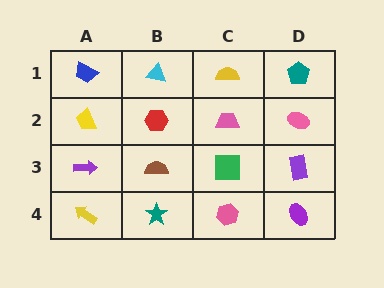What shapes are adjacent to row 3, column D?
A pink ellipse (row 2, column D), a purple ellipse (row 4, column D), a green square (row 3, column C).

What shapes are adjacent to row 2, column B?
A cyan triangle (row 1, column B), a brown semicircle (row 3, column B), a yellow trapezoid (row 2, column A), a pink trapezoid (row 2, column C).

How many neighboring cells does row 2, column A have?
3.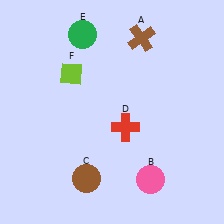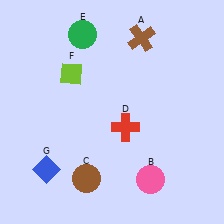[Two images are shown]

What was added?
A blue diamond (G) was added in Image 2.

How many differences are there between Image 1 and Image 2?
There is 1 difference between the two images.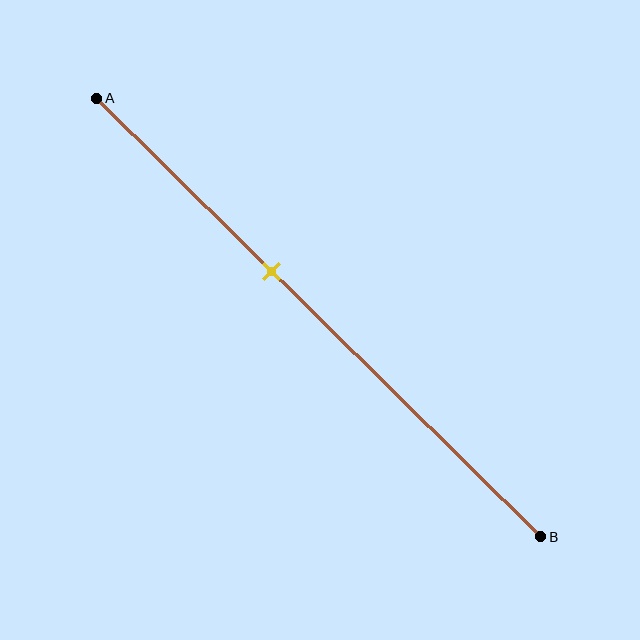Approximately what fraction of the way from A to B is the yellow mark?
The yellow mark is approximately 40% of the way from A to B.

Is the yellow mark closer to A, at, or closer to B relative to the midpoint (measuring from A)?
The yellow mark is closer to point A than the midpoint of segment AB.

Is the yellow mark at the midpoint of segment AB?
No, the mark is at about 40% from A, not at the 50% midpoint.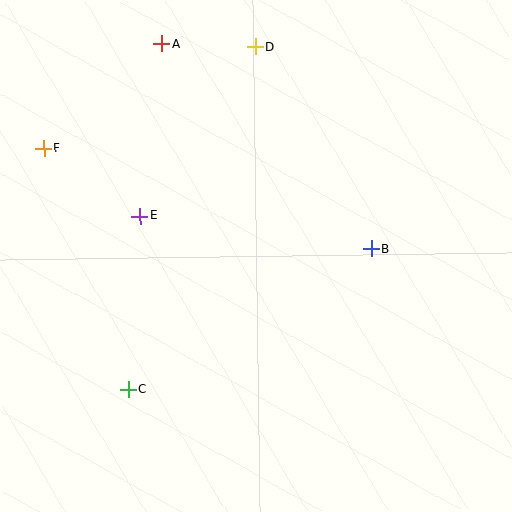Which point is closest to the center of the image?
Point B at (371, 249) is closest to the center.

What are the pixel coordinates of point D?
Point D is at (255, 47).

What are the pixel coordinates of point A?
Point A is at (162, 44).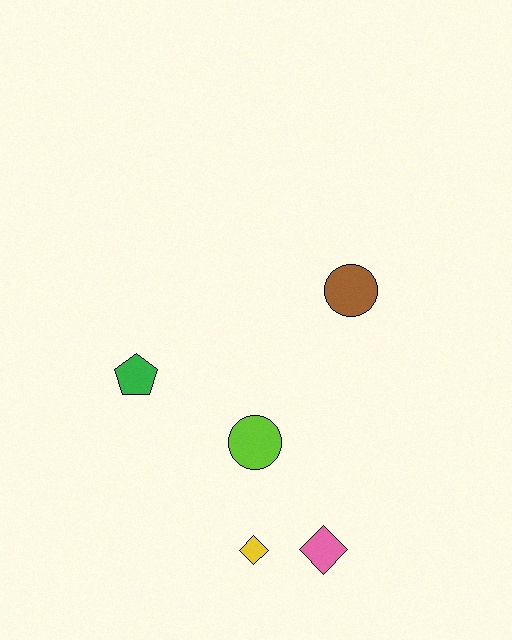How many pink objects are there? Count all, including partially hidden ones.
There is 1 pink object.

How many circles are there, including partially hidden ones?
There are 2 circles.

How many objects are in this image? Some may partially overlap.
There are 5 objects.